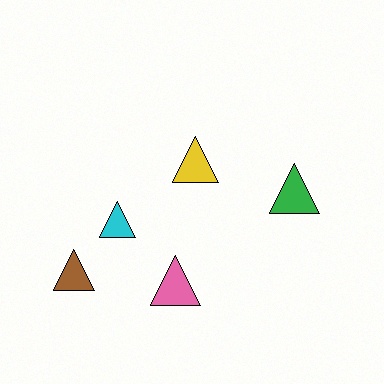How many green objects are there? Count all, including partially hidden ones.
There is 1 green object.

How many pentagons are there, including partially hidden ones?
There are no pentagons.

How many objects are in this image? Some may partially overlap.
There are 5 objects.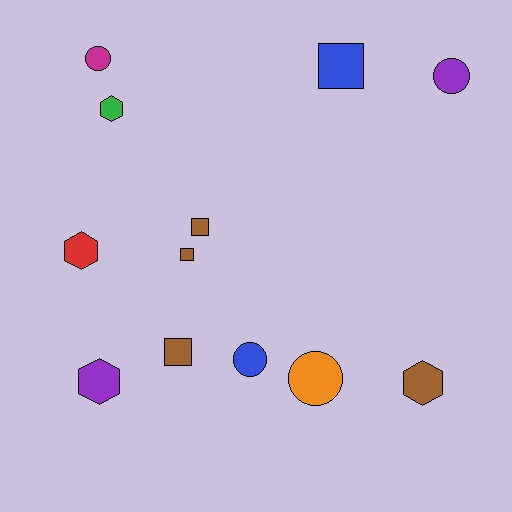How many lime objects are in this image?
There are no lime objects.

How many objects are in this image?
There are 12 objects.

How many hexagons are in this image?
There are 4 hexagons.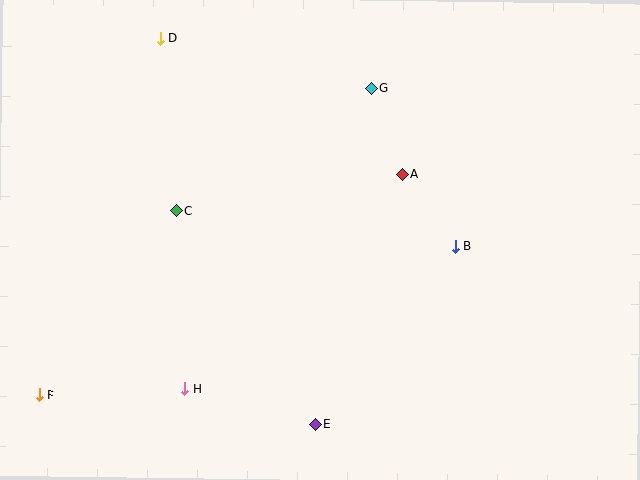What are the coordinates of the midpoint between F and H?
The midpoint between F and H is at (112, 392).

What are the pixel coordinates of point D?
Point D is at (160, 38).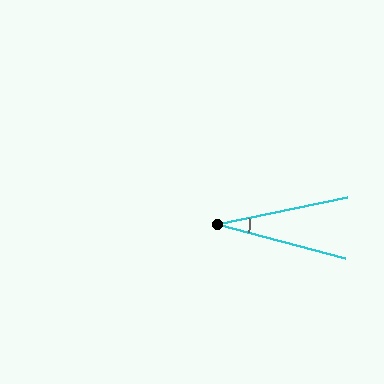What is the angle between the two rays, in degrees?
Approximately 27 degrees.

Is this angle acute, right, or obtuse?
It is acute.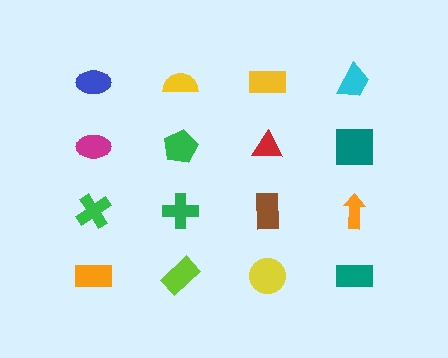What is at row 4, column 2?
A lime rectangle.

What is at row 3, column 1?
A green cross.